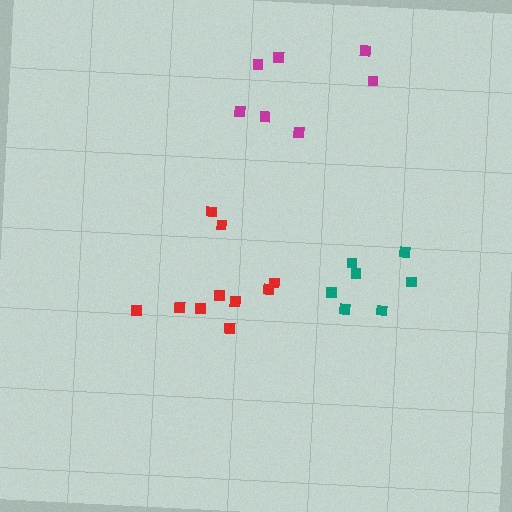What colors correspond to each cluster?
The clusters are colored: magenta, teal, red.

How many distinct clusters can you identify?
There are 3 distinct clusters.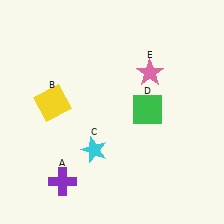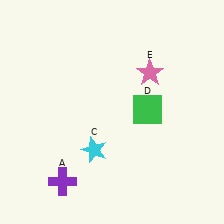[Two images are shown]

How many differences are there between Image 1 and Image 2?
There is 1 difference between the two images.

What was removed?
The yellow square (B) was removed in Image 2.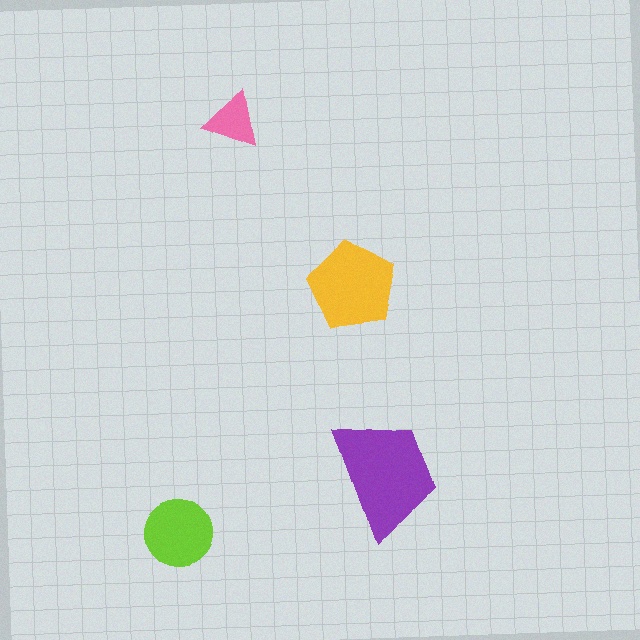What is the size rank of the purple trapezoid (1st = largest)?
1st.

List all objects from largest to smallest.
The purple trapezoid, the yellow pentagon, the lime circle, the pink triangle.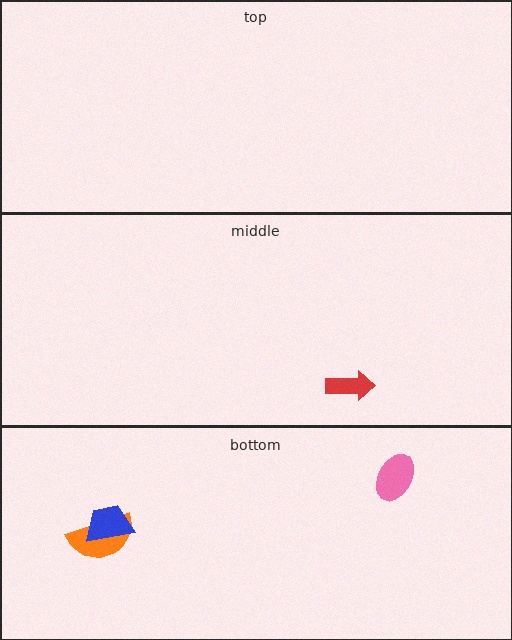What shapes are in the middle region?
The red arrow.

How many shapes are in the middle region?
1.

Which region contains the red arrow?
The middle region.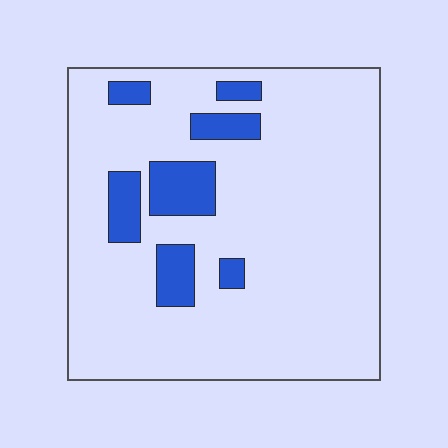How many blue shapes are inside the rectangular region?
7.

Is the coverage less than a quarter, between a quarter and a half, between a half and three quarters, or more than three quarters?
Less than a quarter.